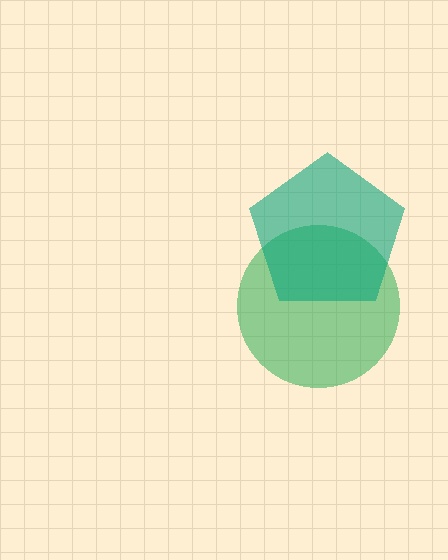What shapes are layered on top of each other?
The layered shapes are: a green circle, a teal pentagon.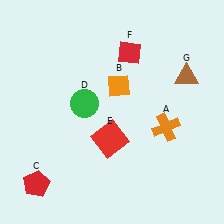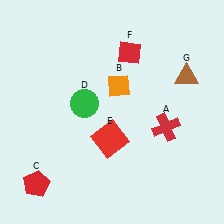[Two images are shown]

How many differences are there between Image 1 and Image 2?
There is 1 difference between the two images.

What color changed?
The cross (A) changed from orange in Image 1 to red in Image 2.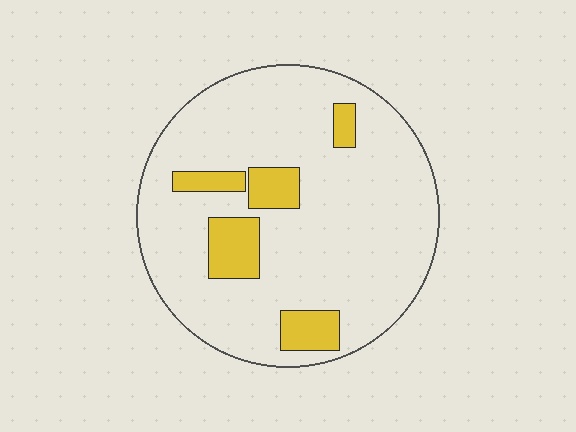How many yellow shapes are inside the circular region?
5.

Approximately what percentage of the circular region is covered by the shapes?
Approximately 15%.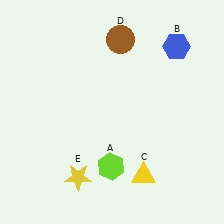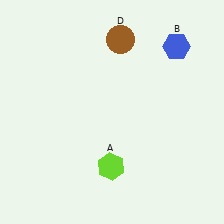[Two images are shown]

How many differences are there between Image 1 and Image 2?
There are 2 differences between the two images.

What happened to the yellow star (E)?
The yellow star (E) was removed in Image 2. It was in the bottom-left area of Image 1.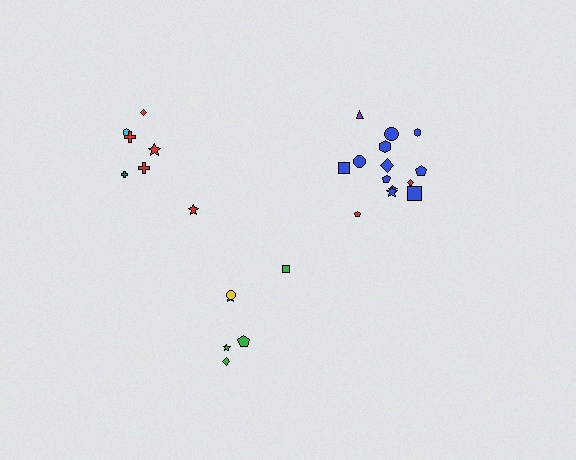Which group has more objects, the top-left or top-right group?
The top-right group.